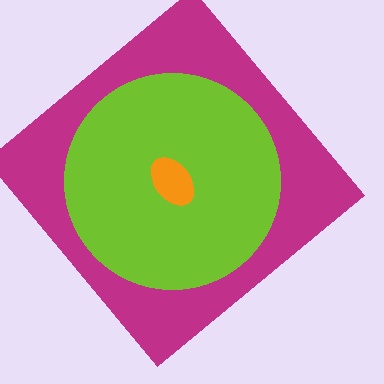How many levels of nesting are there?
3.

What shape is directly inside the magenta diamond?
The lime circle.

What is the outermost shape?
The magenta diamond.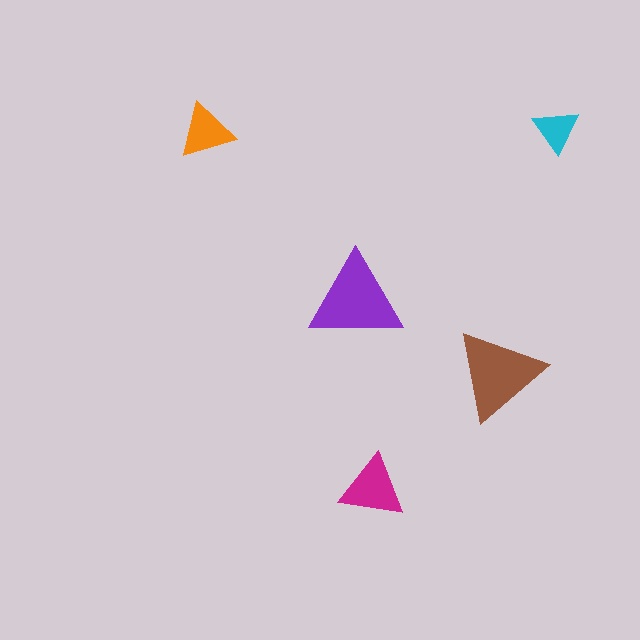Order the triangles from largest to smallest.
the purple one, the brown one, the magenta one, the orange one, the cyan one.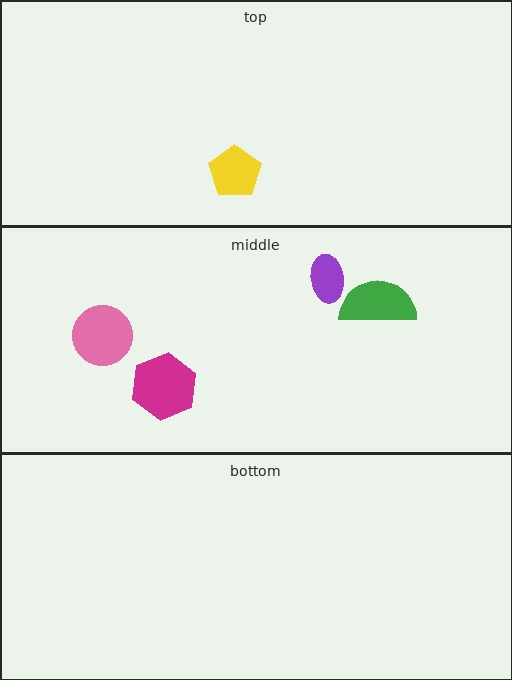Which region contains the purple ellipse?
The middle region.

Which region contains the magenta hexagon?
The middle region.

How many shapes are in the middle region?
4.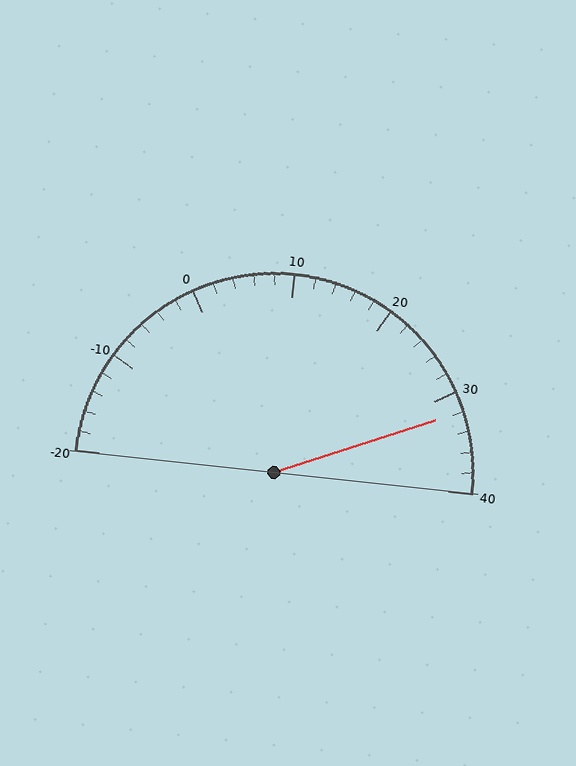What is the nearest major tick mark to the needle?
The nearest major tick mark is 30.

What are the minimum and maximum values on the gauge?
The gauge ranges from -20 to 40.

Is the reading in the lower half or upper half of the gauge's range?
The reading is in the upper half of the range (-20 to 40).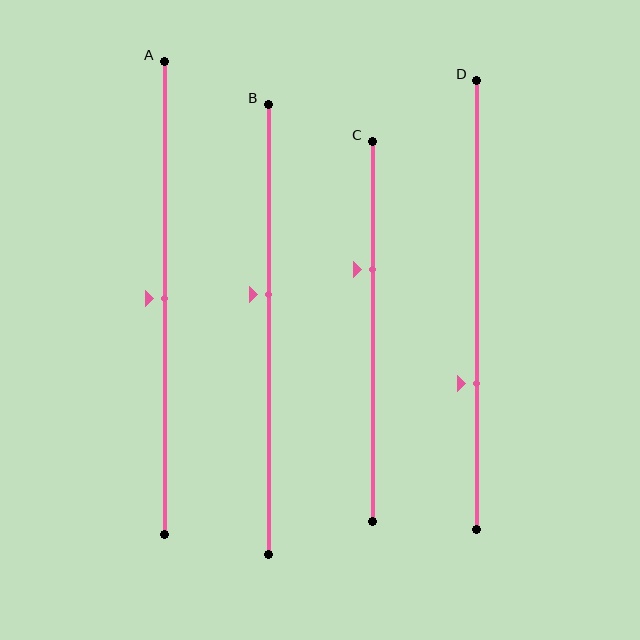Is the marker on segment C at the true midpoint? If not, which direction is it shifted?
No, the marker on segment C is shifted upward by about 16% of the segment length.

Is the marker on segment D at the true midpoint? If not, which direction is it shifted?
No, the marker on segment D is shifted downward by about 18% of the segment length.